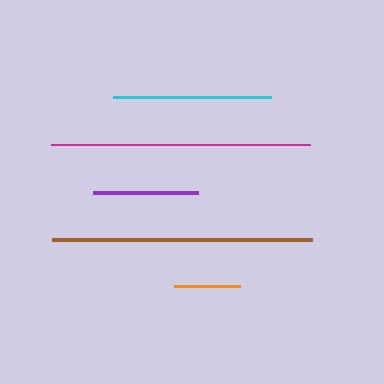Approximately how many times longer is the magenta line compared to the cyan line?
The magenta line is approximately 1.6 times the length of the cyan line.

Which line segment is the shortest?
The orange line is the shortest at approximately 66 pixels.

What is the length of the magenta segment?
The magenta segment is approximately 259 pixels long.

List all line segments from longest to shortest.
From longest to shortest: brown, magenta, cyan, purple, orange.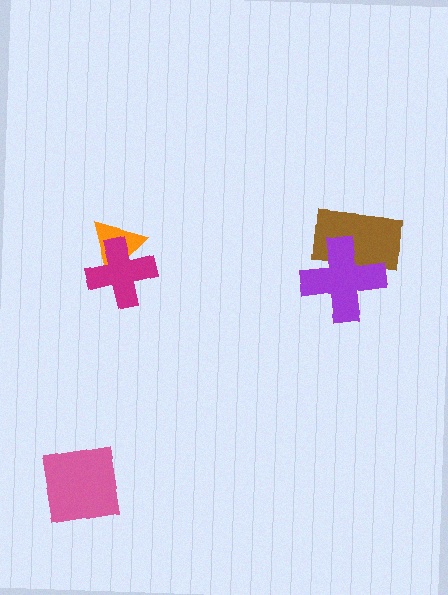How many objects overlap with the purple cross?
1 object overlaps with the purple cross.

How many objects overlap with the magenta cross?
1 object overlaps with the magenta cross.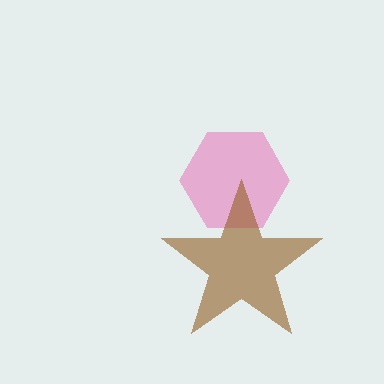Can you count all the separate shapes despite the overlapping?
Yes, there are 2 separate shapes.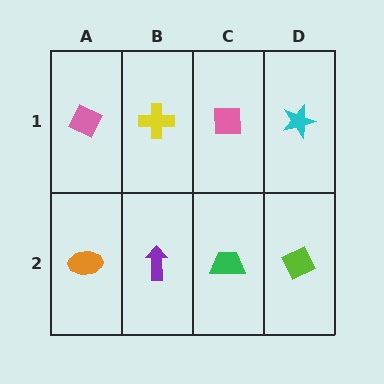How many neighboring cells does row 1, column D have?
2.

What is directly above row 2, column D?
A cyan star.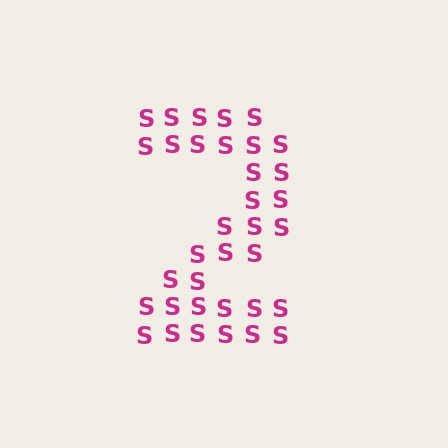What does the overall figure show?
The overall figure shows the digit 2.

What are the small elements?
The small elements are letter S's.